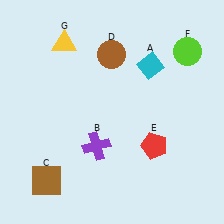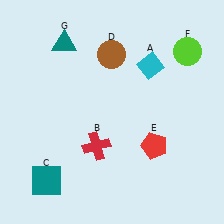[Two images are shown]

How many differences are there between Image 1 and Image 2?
There are 3 differences between the two images.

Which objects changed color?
B changed from purple to red. C changed from brown to teal. G changed from yellow to teal.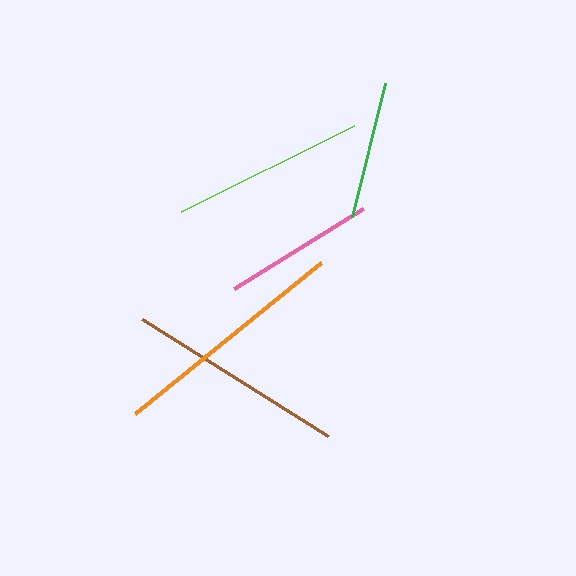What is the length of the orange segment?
The orange segment is approximately 239 pixels long.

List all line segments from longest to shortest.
From longest to shortest: orange, brown, lime, pink, green.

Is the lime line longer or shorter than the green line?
The lime line is longer than the green line.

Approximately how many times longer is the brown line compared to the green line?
The brown line is approximately 1.6 times the length of the green line.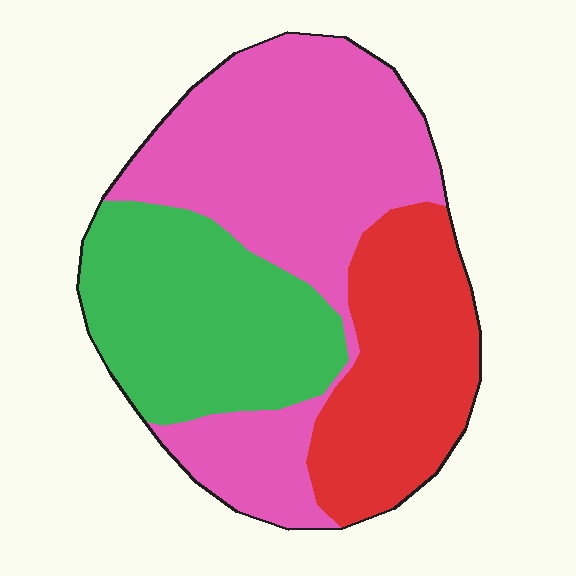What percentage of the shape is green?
Green covers around 30% of the shape.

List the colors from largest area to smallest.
From largest to smallest: pink, green, red.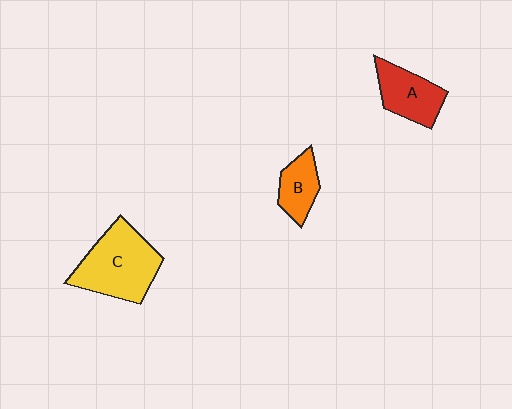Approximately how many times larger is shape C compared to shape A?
Approximately 1.6 times.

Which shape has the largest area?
Shape C (yellow).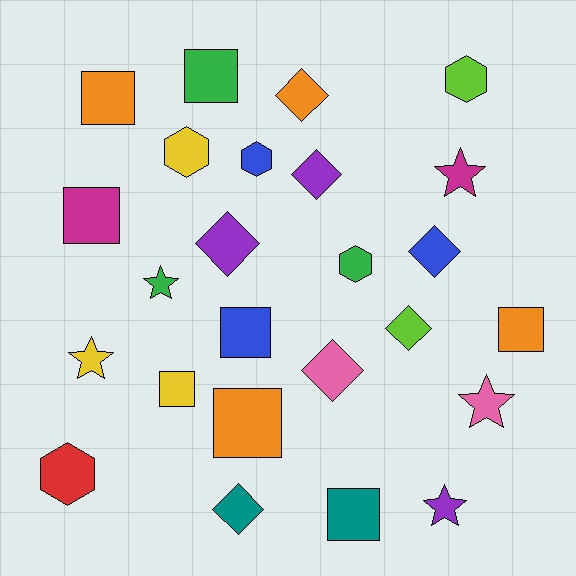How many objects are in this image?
There are 25 objects.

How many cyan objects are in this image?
There are no cyan objects.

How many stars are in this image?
There are 5 stars.